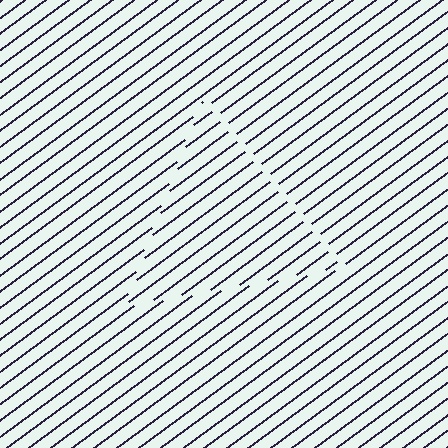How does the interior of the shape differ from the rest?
The interior of the shape contains the same grating, shifted by half a period — the contour is defined by the phase discontinuity where line-ends from the inner and outer gratings abut.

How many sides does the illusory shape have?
3 sides — the line-ends trace a triangle.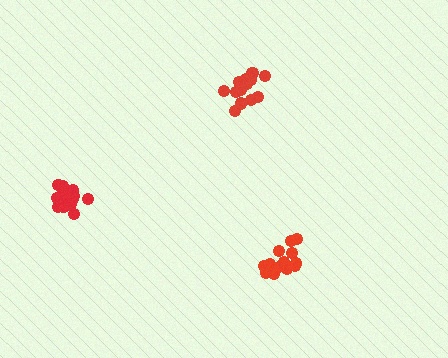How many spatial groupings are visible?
There are 3 spatial groupings.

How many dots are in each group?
Group 1: 19 dots, Group 2: 14 dots, Group 3: 15 dots (48 total).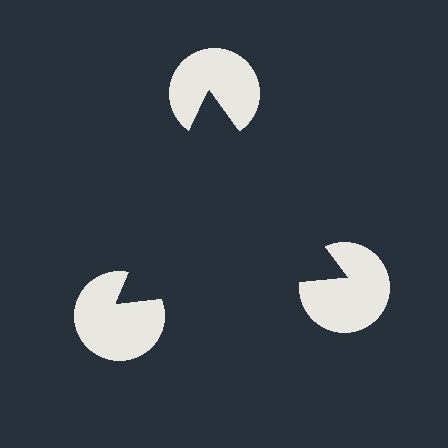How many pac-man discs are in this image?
There are 3 — one at each vertex of the illusory triangle.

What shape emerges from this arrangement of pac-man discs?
An illusory triangle — its edges are inferred from the aligned wedge cuts in the pac-man discs, not physically drawn.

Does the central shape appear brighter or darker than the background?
It typically appears slightly darker than the background, even though no actual brightness change is drawn.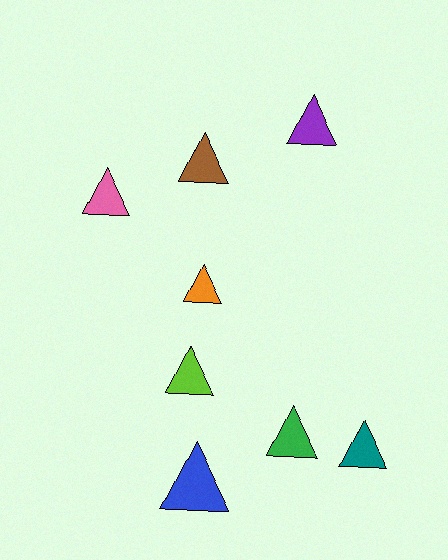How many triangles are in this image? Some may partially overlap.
There are 8 triangles.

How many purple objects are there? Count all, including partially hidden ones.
There is 1 purple object.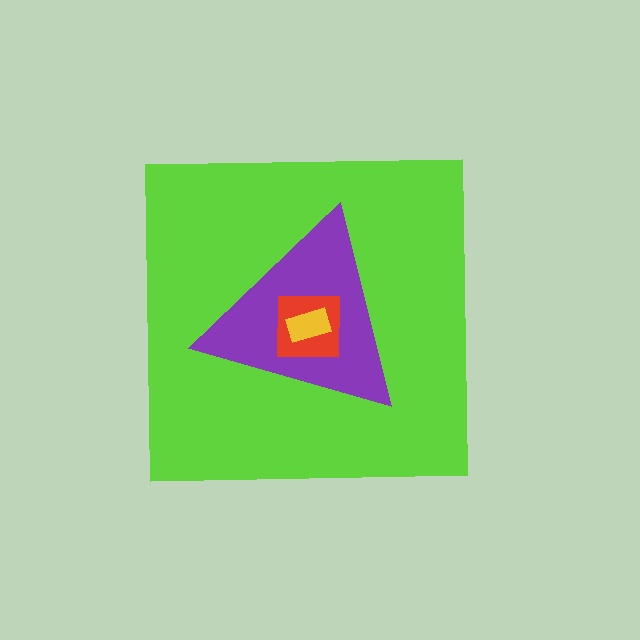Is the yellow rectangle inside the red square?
Yes.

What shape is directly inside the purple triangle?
The red square.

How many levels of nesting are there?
4.